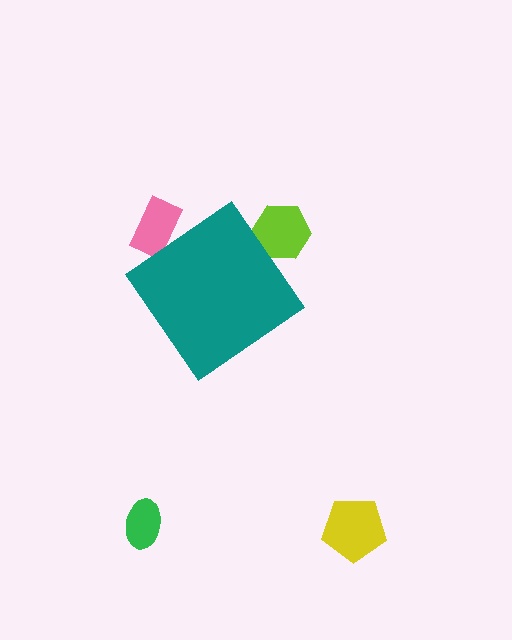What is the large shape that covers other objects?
A teal diamond.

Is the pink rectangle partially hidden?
Yes, the pink rectangle is partially hidden behind the teal diamond.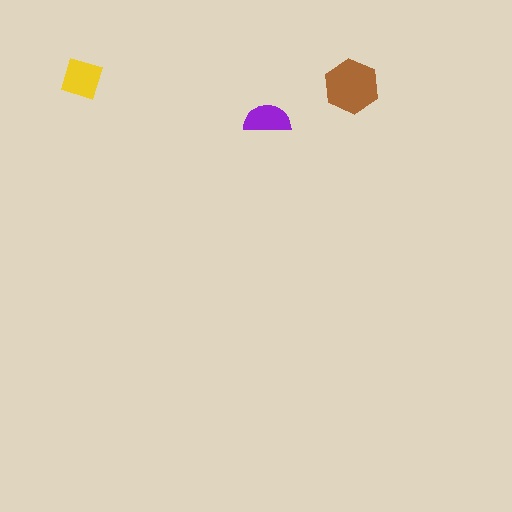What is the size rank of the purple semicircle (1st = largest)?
3rd.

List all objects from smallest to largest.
The purple semicircle, the yellow diamond, the brown hexagon.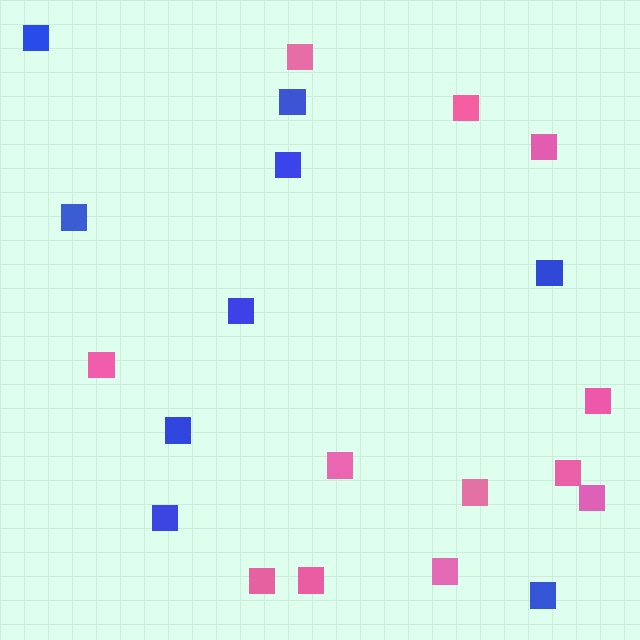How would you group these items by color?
There are 2 groups: one group of blue squares (9) and one group of pink squares (12).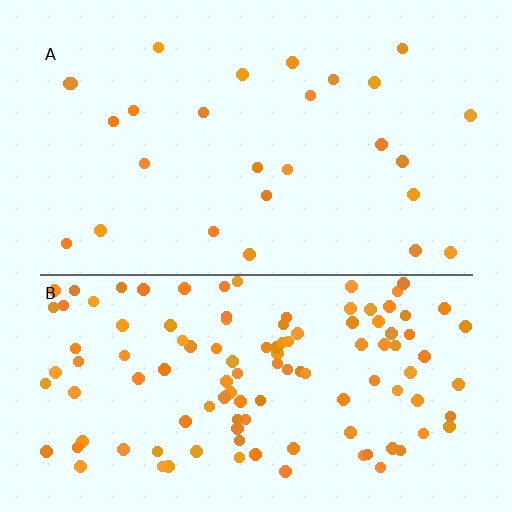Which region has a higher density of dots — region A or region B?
B (the bottom).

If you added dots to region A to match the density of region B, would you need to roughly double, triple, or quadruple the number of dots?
Approximately quadruple.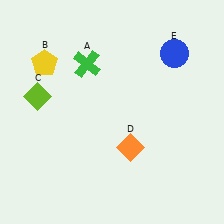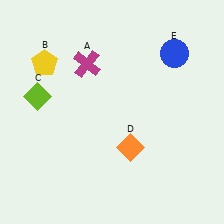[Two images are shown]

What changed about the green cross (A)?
In Image 1, A is green. In Image 2, it changed to magenta.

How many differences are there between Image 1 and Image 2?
There is 1 difference between the two images.